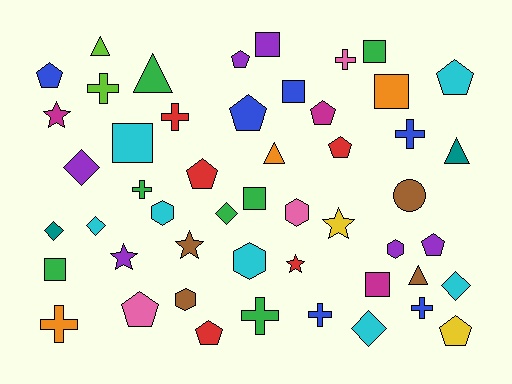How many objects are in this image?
There are 50 objects.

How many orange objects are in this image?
There are 3 orange objects.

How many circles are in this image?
There is 1 circle.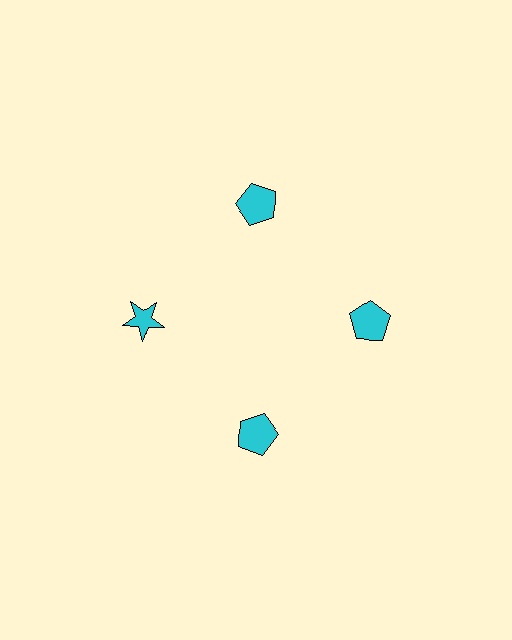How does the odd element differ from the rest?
It has a different shape: star instead of pentagon.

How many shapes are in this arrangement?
There are 4 shapes arranged in a ring pattern.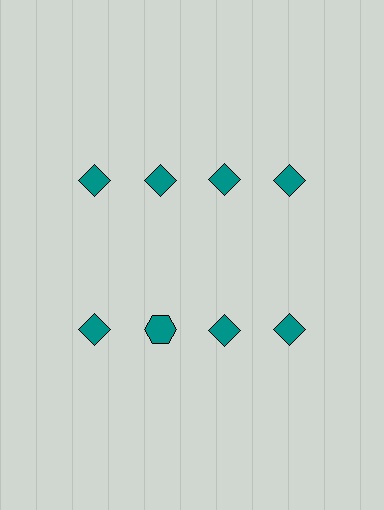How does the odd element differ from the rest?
It has a different shape: hexagon instead of diamond.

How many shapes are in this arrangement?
There are 8 shapes arranged in a grid pattern.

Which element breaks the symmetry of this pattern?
The teal hexagon in the second row, second from left column breaks the symmetry. All other shapes are teal diamonds.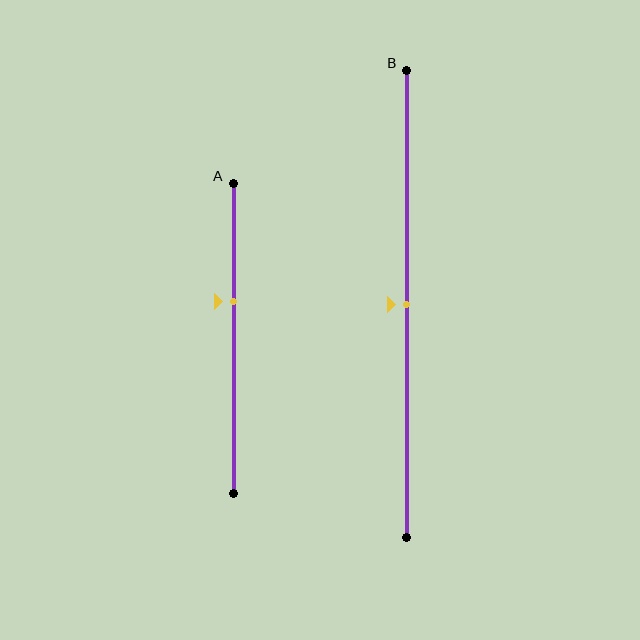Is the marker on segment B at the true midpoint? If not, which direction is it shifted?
Yes, the marker on segment B is at the true midpoint.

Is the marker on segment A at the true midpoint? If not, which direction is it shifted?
No, the marker on segment A is shifted upward by about 12% of the segment length.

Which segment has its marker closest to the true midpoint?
Segment B has its marker closest to the true midpoint.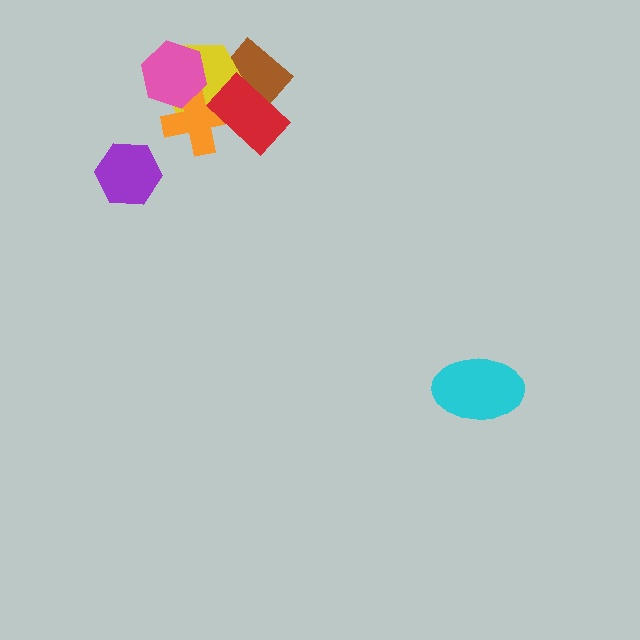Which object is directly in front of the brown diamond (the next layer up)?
The yellow hexagon is directly in front of the brown diamond.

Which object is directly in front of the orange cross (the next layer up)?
The red rectangle is directly in front of the orange cross.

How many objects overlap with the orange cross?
3 objects overlap with the orange cross.